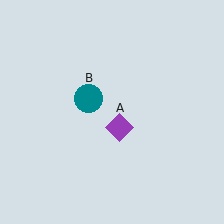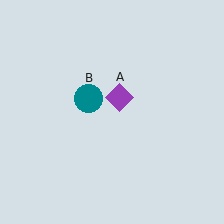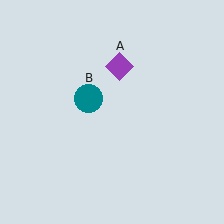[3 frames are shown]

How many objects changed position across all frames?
1 object changed position: purple diamond (object A).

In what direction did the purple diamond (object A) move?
The purple diamond (object A) moved up.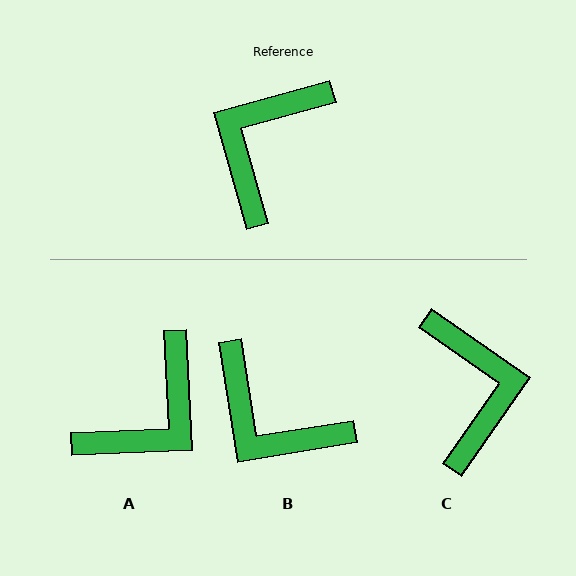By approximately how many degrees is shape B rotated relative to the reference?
Approximately 83 degrees counter-clockwise.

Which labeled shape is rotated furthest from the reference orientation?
A, about 167 degrees away.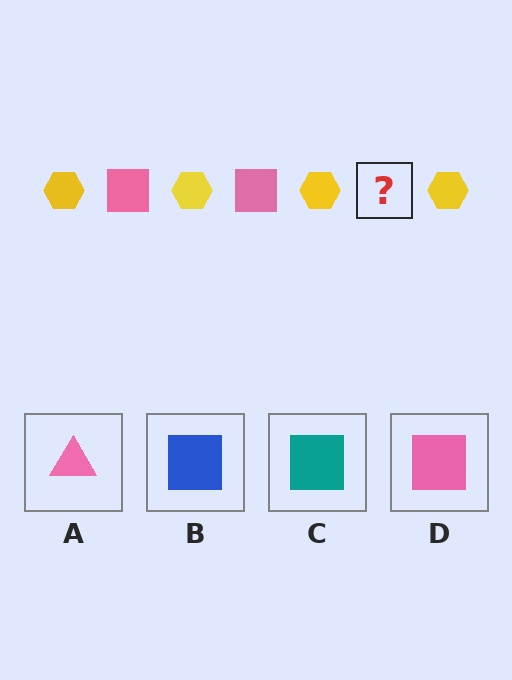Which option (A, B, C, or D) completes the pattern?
D.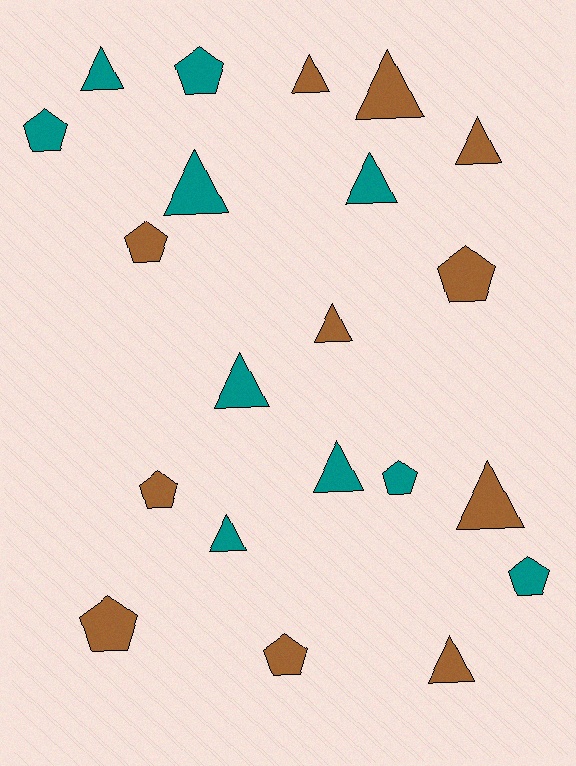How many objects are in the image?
There are 21 objects.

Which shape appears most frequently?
Triangle, with 12 objects.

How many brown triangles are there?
There are 6 brown triangles.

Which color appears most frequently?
Brown, with 11 objects.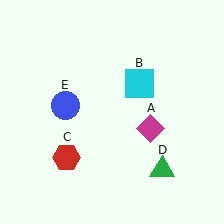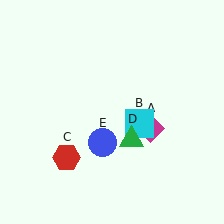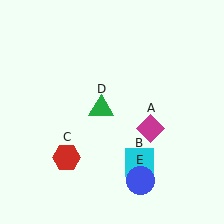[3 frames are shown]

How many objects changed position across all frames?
3 objects changed position: cyan square (object B), green triangle (object D), blue circle (object E).